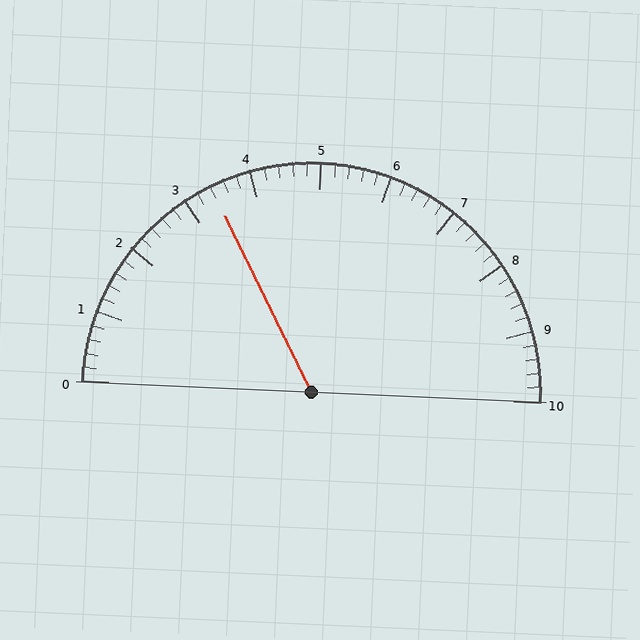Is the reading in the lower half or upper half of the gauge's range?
The reading is in the lower half of the range (0 to 10).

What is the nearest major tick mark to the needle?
The nearest major tick mark is 3.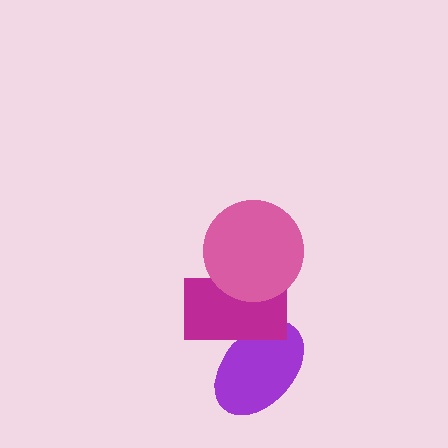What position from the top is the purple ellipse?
The purple ellipse is 3rd from the top.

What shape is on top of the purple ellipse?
The magenta rectangle is on top of the purple ellipse.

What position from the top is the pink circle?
The pink circle is 1st from the top.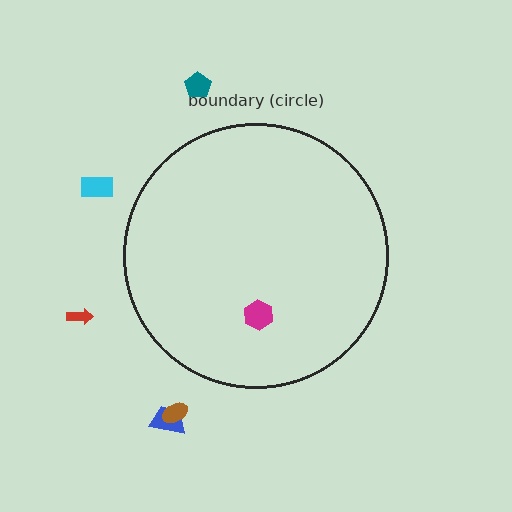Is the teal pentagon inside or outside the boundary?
Outside.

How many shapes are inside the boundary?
1 inside, 5 outside.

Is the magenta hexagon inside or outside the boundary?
Inside.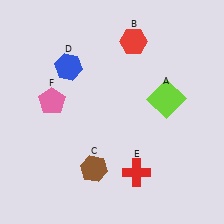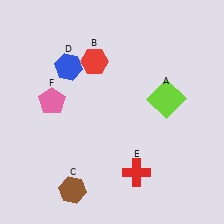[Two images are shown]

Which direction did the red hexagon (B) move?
The red hexagon (B) moved left.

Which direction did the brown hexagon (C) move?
The brown hexagon (C) moved down.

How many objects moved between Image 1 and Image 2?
2 objects moved between the two images.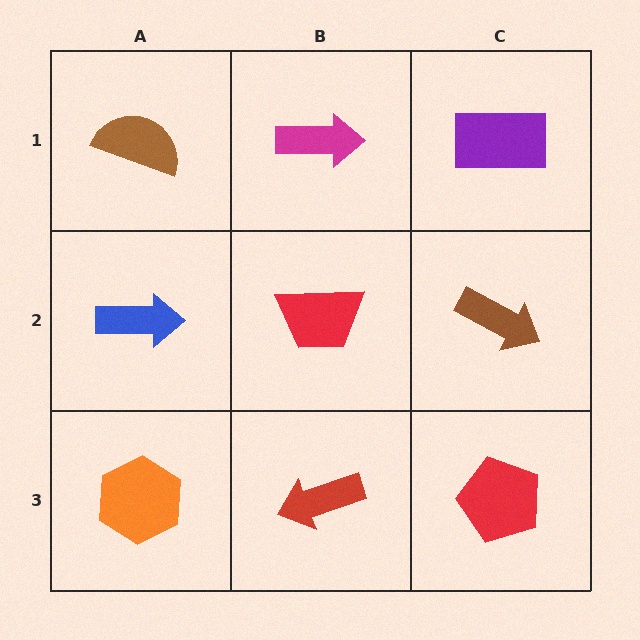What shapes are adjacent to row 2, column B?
A magenta arrow (row 1, column B), a red arrow (row 3, column B), a blue arrow (row 2, column A), a brown arrow (row 2, column C).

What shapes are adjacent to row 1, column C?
A brown arrow (row 2, column C), a magenta arrow (row 1, column B).